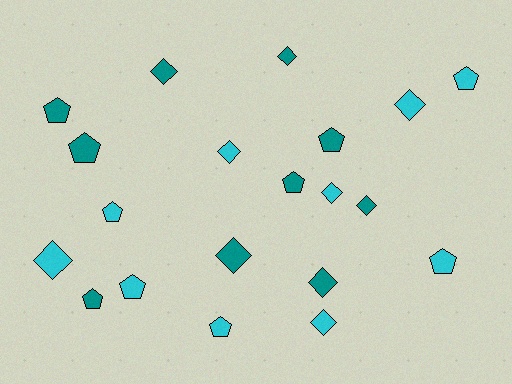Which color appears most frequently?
Teal, with 10 objects.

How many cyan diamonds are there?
There are 5 cyan diamonds.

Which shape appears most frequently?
Pentagon, with 10 objects.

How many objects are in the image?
There are 20 objects.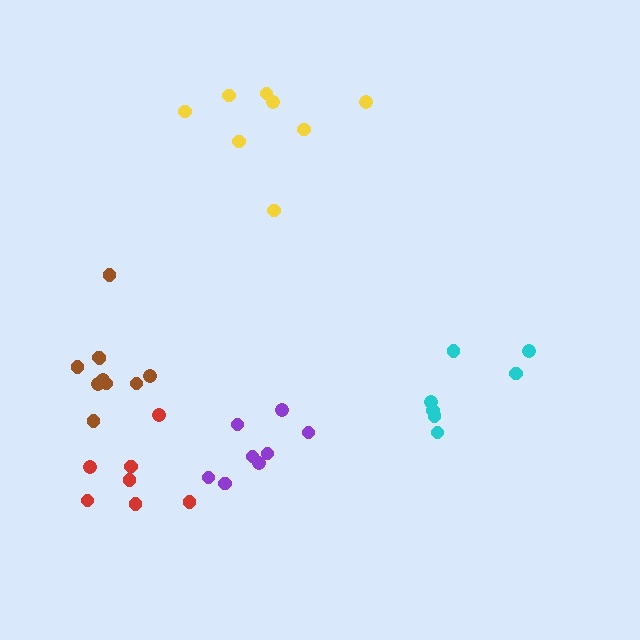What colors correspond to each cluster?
The clusters are colored: purple, red, cyan, yellow, brown.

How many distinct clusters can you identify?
There are 5 distinct clusters.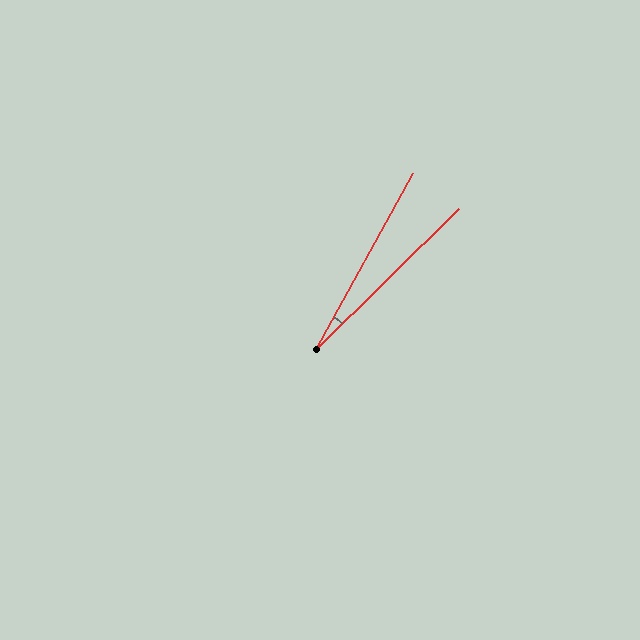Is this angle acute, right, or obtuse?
It is acute.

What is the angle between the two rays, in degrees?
Approximately 16 degrees.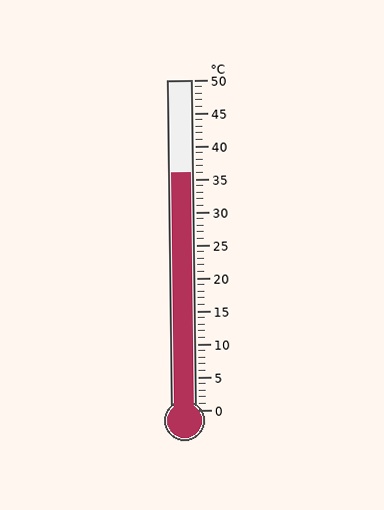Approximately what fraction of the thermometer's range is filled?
The thermometer is filled to approximately 70% of its range.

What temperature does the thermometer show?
The thermometer shows approximately 36°C.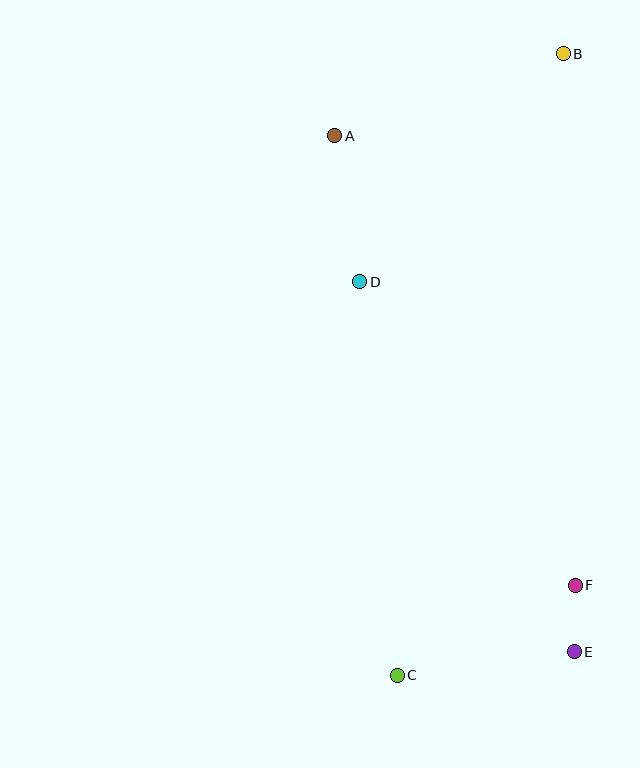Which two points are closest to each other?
Points E and F are closest to each other.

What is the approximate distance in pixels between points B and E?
The distance between B and E is approximately 598 pixels.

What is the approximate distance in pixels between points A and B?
The distance between A and B is approximately 243 pixels.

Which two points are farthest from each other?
Points B and C are farthest from each other.